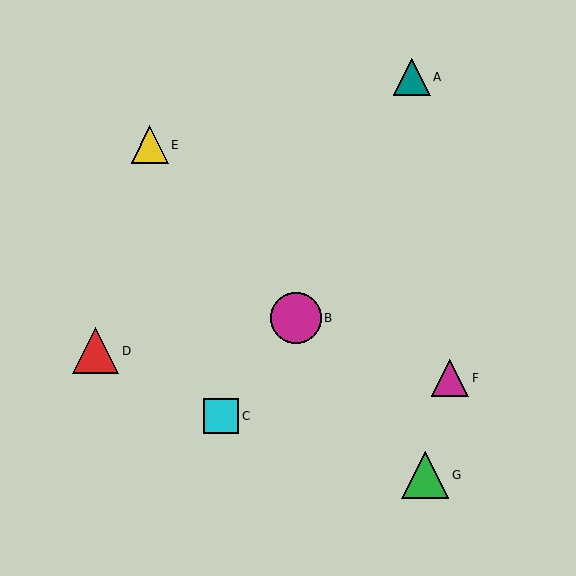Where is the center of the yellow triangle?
The center of the yellow triangle is at (150, 145).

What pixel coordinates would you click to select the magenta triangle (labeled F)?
Click at (450, 378) to select the magenta triangle F.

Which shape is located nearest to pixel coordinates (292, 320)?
The magenta circle (labeled B) at (296, 318) is nearest to that location.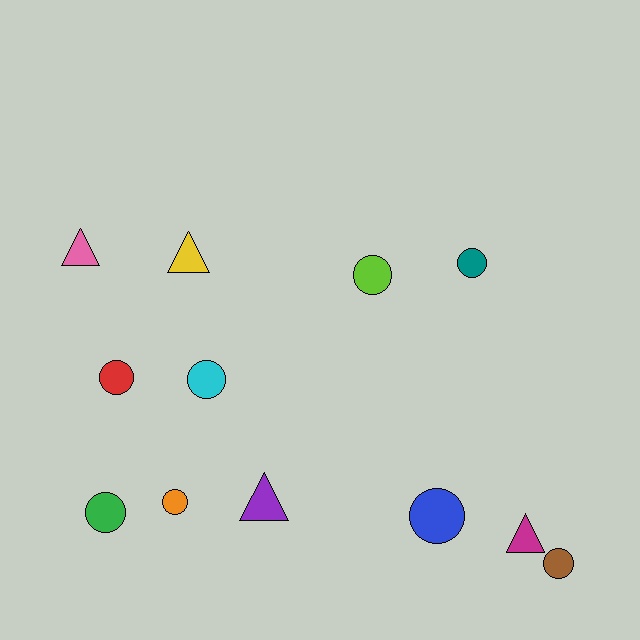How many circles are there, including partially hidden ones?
There are 8 circles.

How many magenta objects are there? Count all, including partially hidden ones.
There is 1 magenta object.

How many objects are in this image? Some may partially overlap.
There are 12 objects.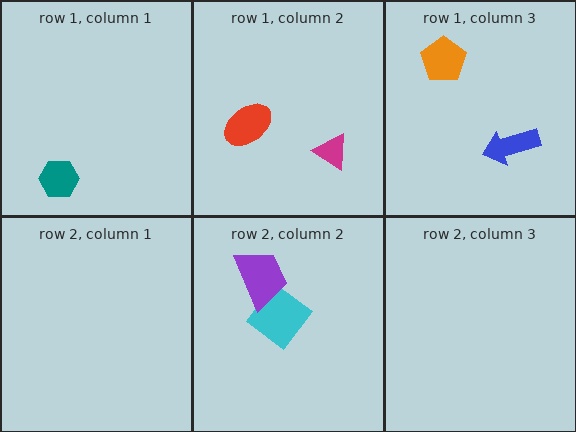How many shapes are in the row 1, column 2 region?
2.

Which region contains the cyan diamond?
The row 2, column 2 region.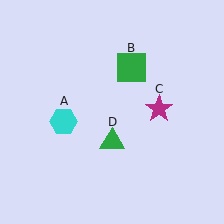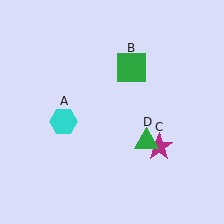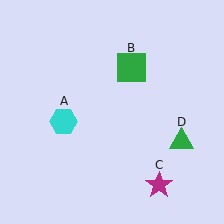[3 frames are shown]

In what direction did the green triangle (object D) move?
The green triangle (object D) moved right.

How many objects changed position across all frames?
2 objects changed position: magenta star (object C), green triangle (object D).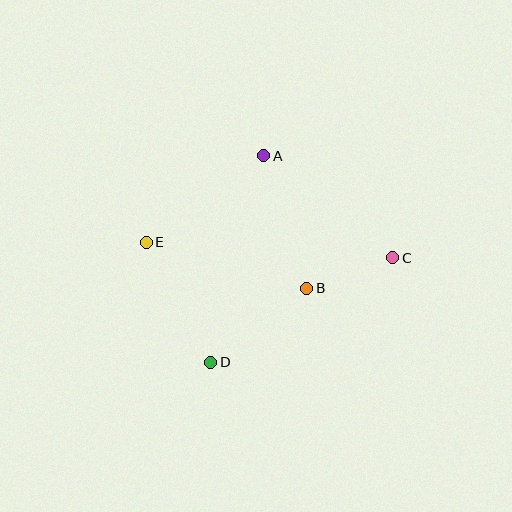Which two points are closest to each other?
Points B and C are closest to each other.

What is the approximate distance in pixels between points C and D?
The distance between C and D is approximately 210 pixels.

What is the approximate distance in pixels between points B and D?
The distance between B and D is approximately 121 pixels.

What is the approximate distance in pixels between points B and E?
The distance between B and E is approximately 167 pixels.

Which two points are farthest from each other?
Points C and E are farthest from each other.